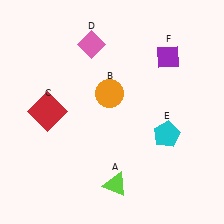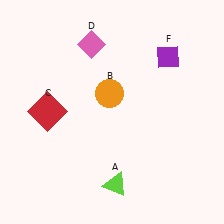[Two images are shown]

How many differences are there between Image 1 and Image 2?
There is 1 difference between the two images.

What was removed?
The cyan pentagon (E) was removed in Image 2.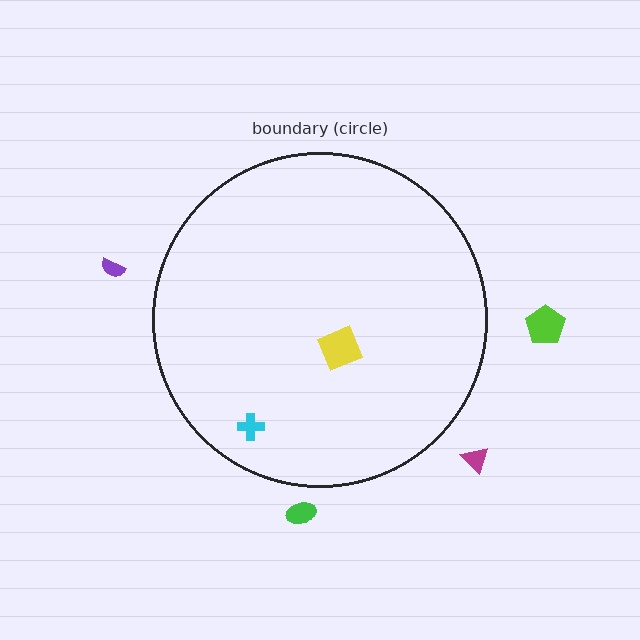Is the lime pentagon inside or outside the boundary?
Outside.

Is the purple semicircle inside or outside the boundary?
Outside.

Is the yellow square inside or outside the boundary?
Inside.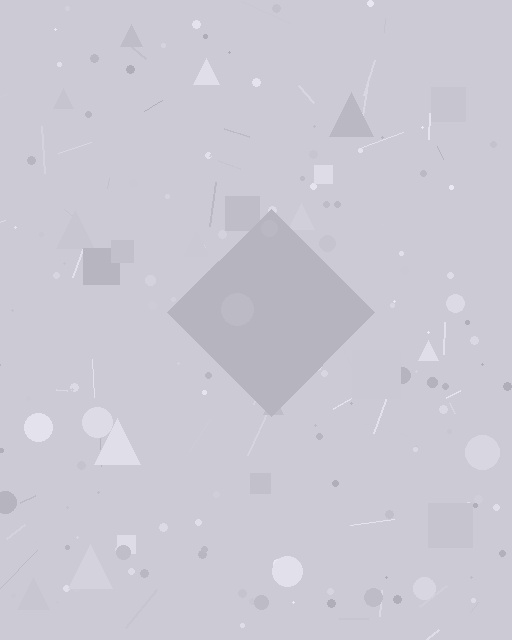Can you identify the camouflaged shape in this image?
The camouflaged shape is a diamond.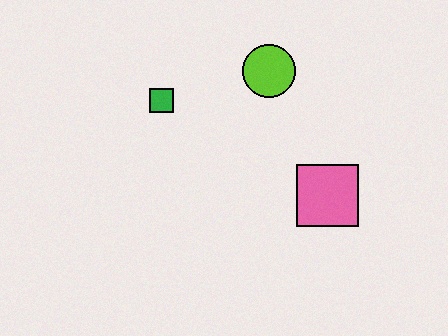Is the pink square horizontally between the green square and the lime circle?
No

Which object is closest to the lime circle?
The green square is closest to the lime circle.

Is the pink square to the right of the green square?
Yes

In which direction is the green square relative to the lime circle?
The green square is to the left of the lime circle.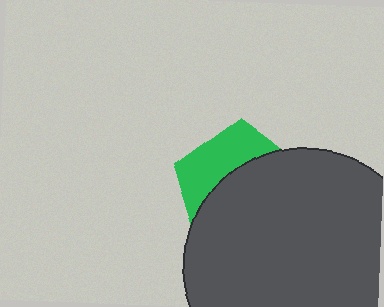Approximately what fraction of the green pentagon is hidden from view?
Roughly 64% of the green pentagon is hidden behind the dark gray circle.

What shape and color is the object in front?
The object in front is a dark gray circle.